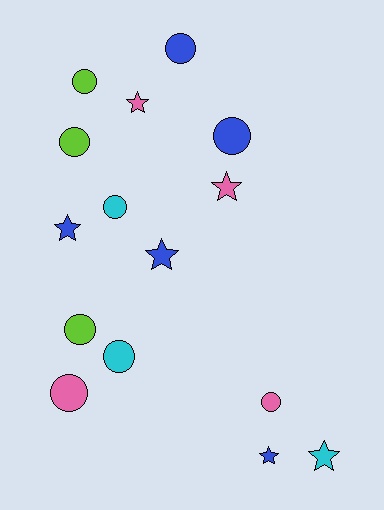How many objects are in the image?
There are 15 objects.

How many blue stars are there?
There are 3 blue stars.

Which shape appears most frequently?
Circle, with 9 objects.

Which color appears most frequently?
Blue, with 5 objects.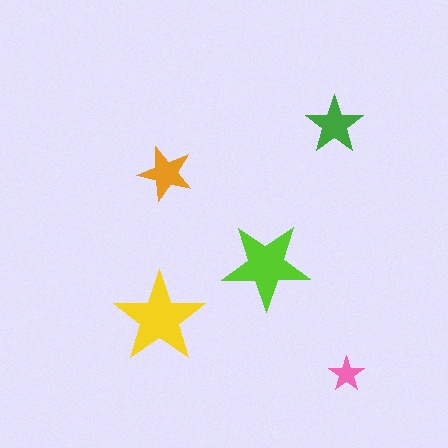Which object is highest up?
The green star is topmost.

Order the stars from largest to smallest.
the yellow one, the lime one, the green one, the orange one, the pink one.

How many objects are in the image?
There are 5 objects in the image.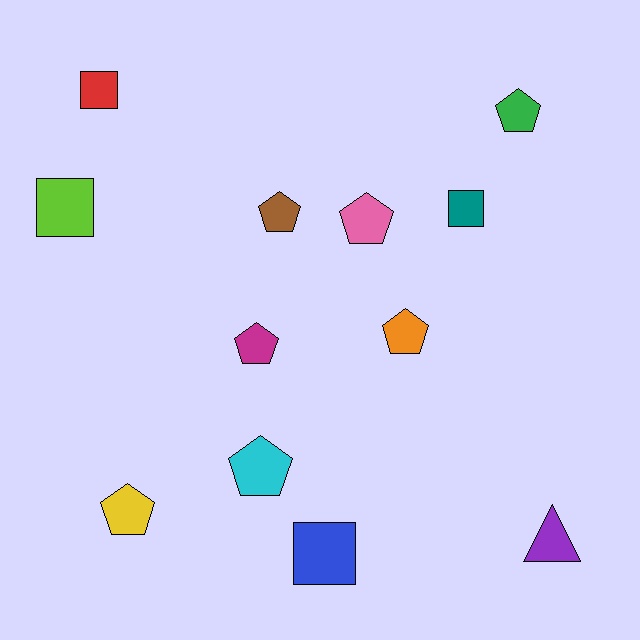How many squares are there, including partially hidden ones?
There are 4 squares.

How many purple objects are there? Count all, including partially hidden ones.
There is 1 purple object.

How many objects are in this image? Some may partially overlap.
There are 12 objects.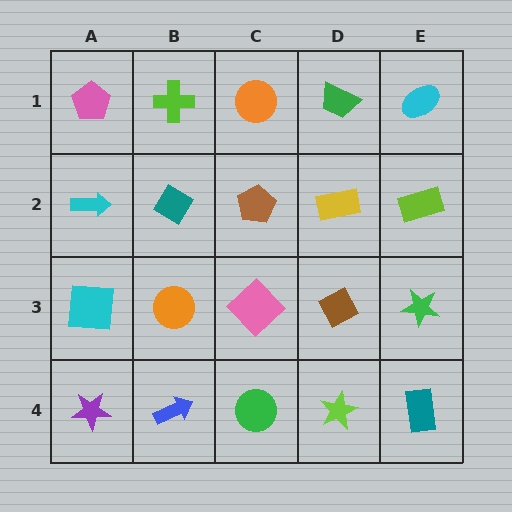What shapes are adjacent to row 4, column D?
A brown diamond (row 3, column D), a green circle (row 4, column C), a teal rectangle (row 4, column E).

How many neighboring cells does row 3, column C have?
4.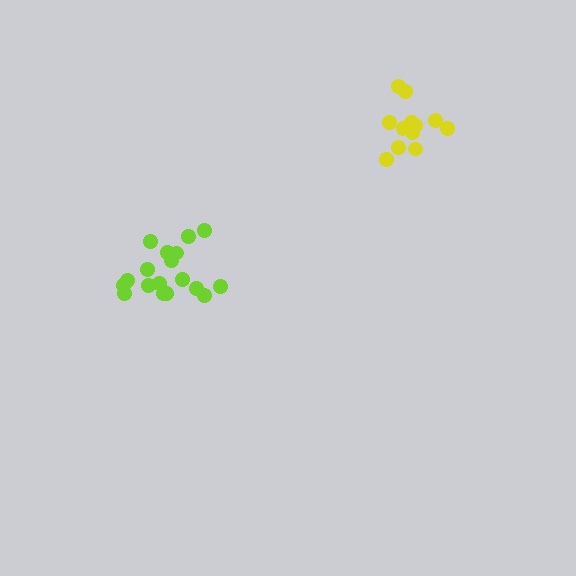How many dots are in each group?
Group 1: 12 dots, Group 2: 18 dots (30 total).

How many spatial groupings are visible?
There are 2 spatial groupings.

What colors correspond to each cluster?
The clusters are colored: yellow, lime.